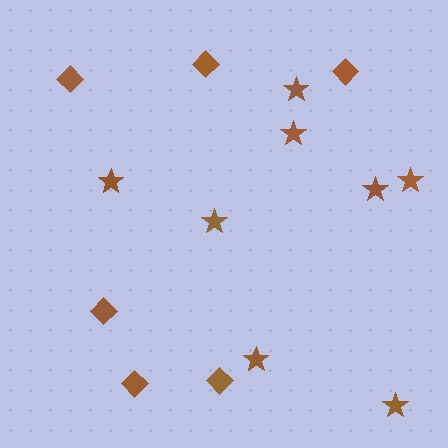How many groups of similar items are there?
There are 2 groups: one group of diamonds (6) and one group of stars (8).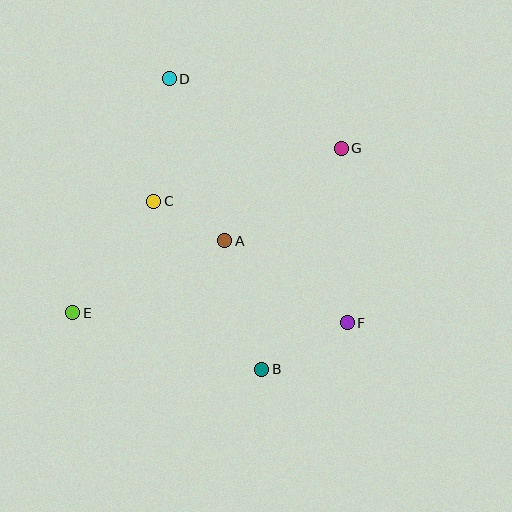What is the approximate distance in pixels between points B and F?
The distance between B and F is approximately 98 pixels.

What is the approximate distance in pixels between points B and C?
The distance between B and C is approximately 200 pixels.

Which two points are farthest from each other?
Points E and G are farthest from each other.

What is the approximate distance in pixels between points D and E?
The distance between D and E is approximately 253 pixels.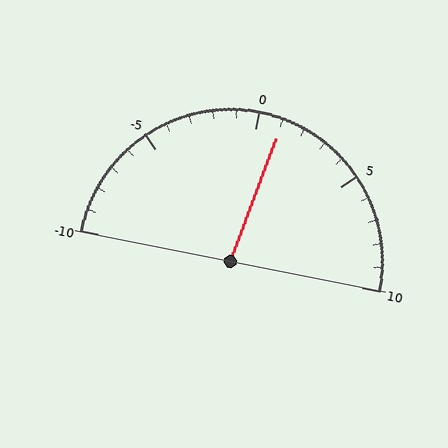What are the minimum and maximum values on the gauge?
The gauge ranges from -10 to 10.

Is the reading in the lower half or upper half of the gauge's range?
The reading is in the upper half of the range (-10 to 10).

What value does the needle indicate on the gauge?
The needle indicates approximately 1.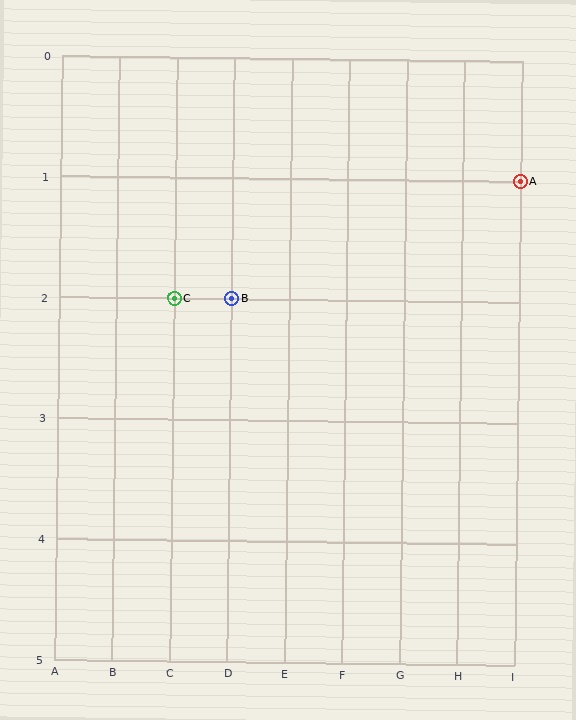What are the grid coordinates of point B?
Point B is at grid coordinates (D, 2).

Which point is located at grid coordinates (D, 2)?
Point B is at (D, 2).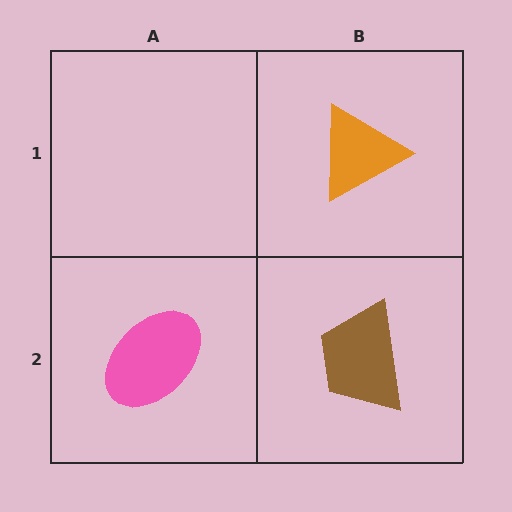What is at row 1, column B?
An orange triangle.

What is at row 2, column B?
A brown trapezoid.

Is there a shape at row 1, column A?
No, that cell is empty.